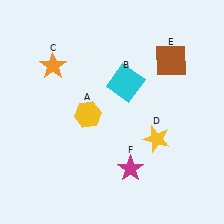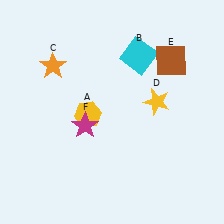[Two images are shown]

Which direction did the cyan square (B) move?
The cyan square (B) moved up.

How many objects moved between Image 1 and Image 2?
3 objects moved between the two images.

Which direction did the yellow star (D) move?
The yellow star (D) moved up.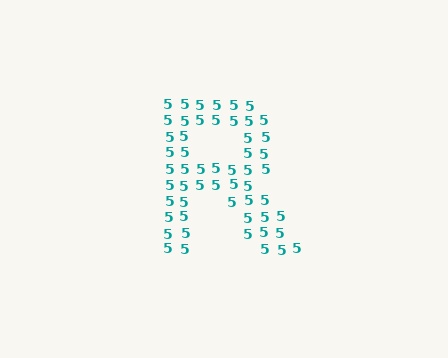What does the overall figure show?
The overall figure shows the letter R.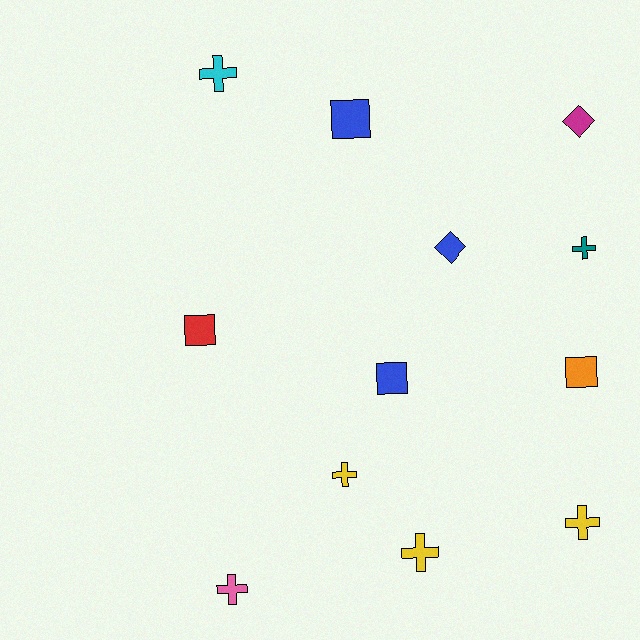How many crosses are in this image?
There are 6 crosses.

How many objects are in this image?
There are 12 objects.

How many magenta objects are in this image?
There is 1 magenta object.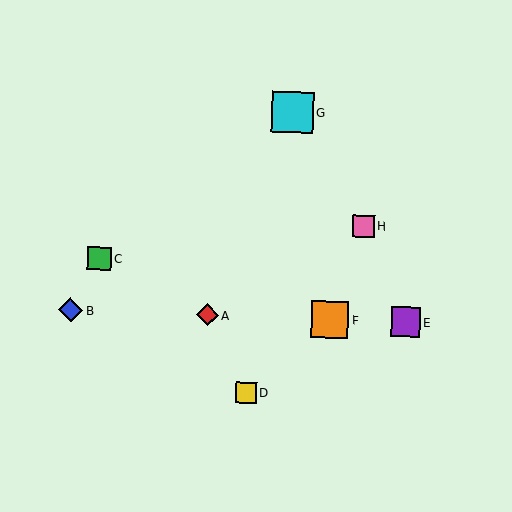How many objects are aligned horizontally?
4 objects (A, B, E, F) are aligned horizontally.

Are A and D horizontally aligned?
No, A is at y≈315 and D is at y≈393.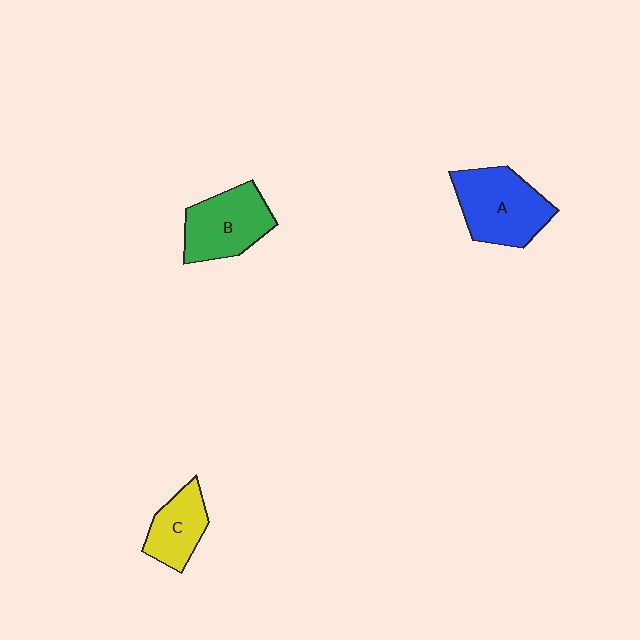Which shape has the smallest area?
Shape C (yellow).